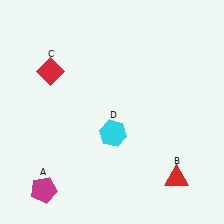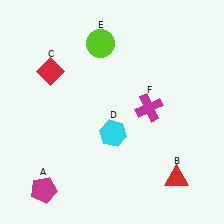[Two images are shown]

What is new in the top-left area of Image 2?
A lime circle (E) was added in the top-left area of Image 2.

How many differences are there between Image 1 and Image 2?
There are 2 differences between the two images.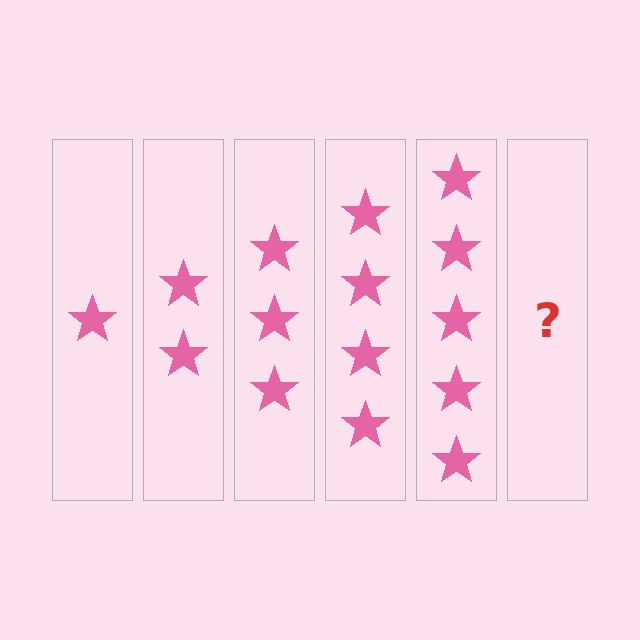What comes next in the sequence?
The next element should be 6 stars.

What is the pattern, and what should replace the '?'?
The pattern is that each step adds one more star. The '?' should be 6 stars.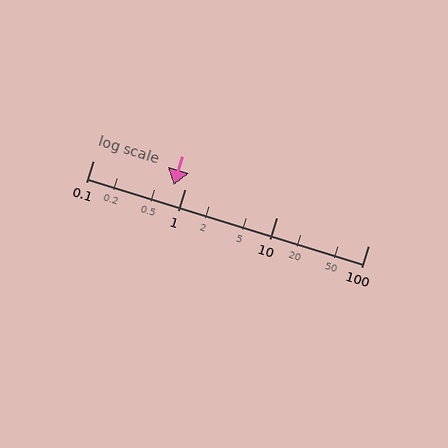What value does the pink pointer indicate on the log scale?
The pointer indicates approximately 0.76.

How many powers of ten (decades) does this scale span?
The scale spans 3 decades, from 0.1 to 100.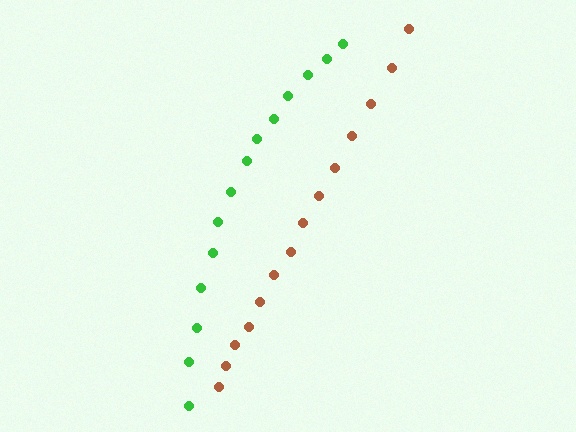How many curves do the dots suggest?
There are 2 distinct paths.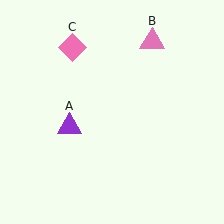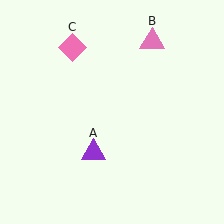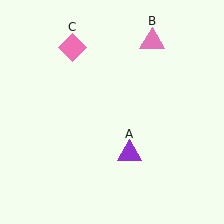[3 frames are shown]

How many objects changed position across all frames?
1 object changed position: purple triangle (object A).